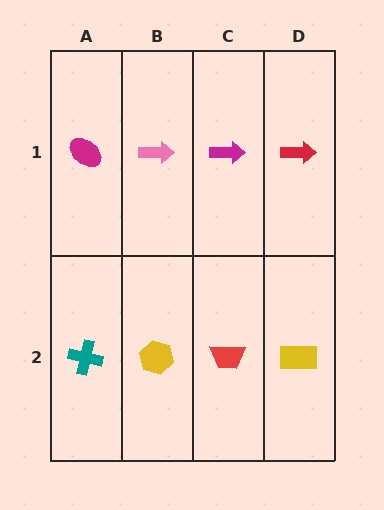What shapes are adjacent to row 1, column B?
A yellow hexagon (row 2, column B), a magenta ellipse (row 1, column A), a magenta arrow (row 1, column C).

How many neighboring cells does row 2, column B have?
3.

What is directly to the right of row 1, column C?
A red arrow.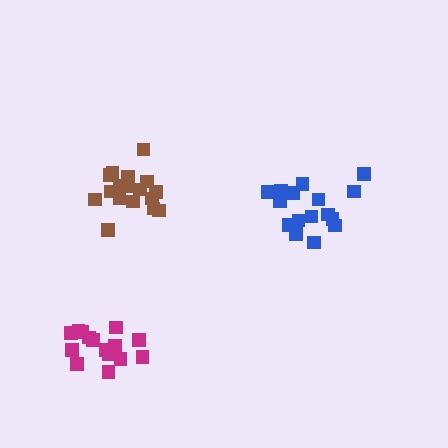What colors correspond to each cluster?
The clusters are colored: brown, magenta, blue.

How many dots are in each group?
Group 1: 17 dots, Group 2: 15 dots, Group 3: 16 dots (48 total).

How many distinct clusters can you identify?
There are 3 distinct clusters.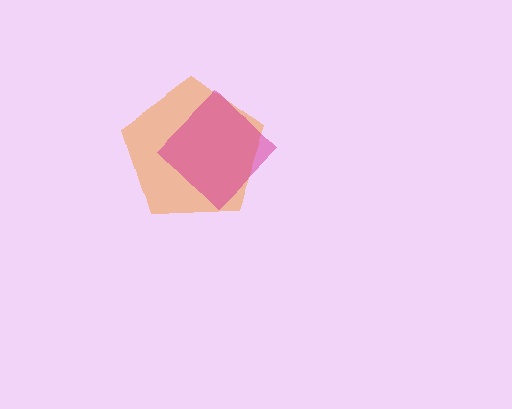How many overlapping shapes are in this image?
There are 2 overlapping shapes in the image.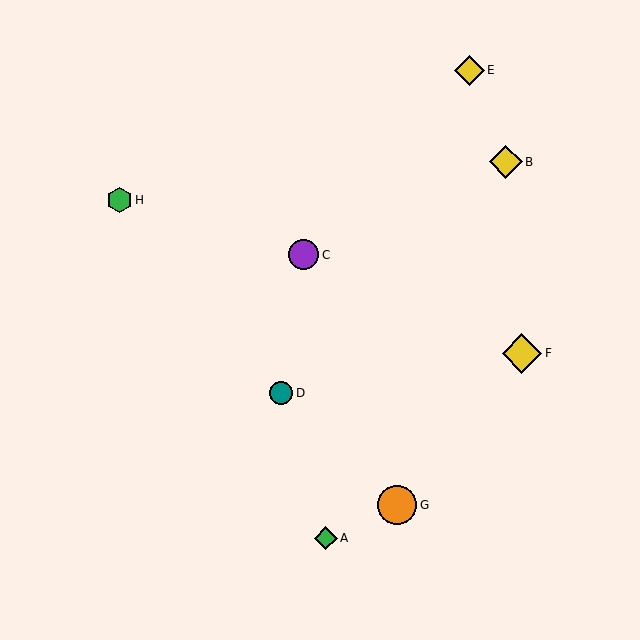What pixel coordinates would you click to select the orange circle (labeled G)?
Click at (397, 505) to select the orange circle G.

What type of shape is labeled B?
Shape B is a yellow diamond.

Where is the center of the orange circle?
The center of the orange circle is at (397, 505).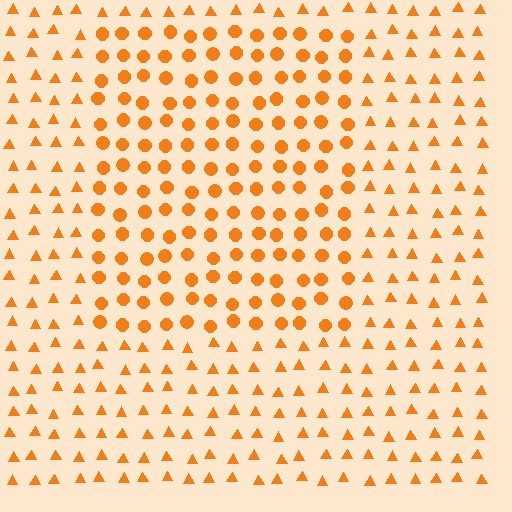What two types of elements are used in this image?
The image uses circles inside the rectangle region and triangles outside it.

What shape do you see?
I see a rectangle.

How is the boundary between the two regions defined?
The boundary is defined by a change in element shape: circles inside vs. triangles outside. All elements share the same color and spacing.